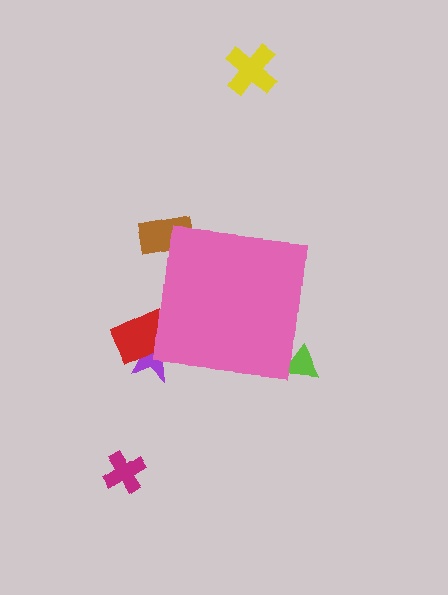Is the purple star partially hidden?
Yes, the purple star is partially hidden behind the pink square.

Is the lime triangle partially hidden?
Yes, the lime triangle is partially hidden behind the pink square.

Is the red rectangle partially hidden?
Yes, the red rectangle is partially hidden behind the pink square.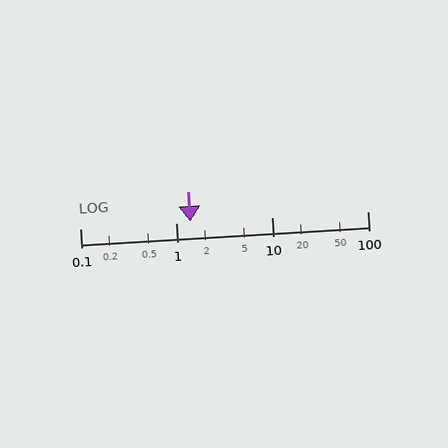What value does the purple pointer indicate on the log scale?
The pointer indicates approximately 1.4.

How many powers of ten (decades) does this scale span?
The scale spans 3 decades, from 0.1 to 100.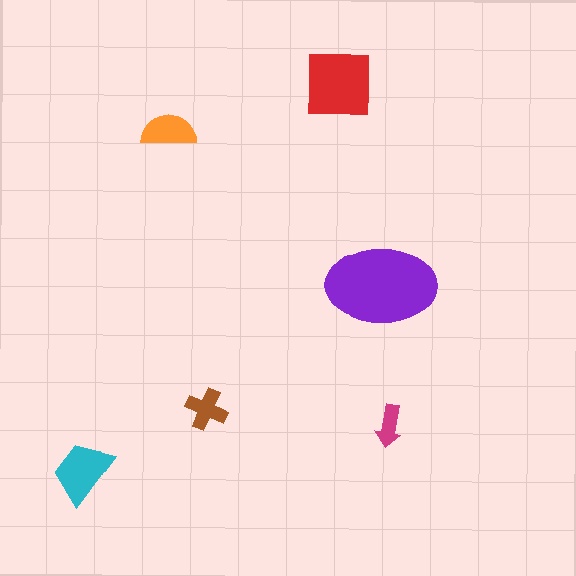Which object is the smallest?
The magenta arrow.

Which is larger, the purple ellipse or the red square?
The purple ellipse.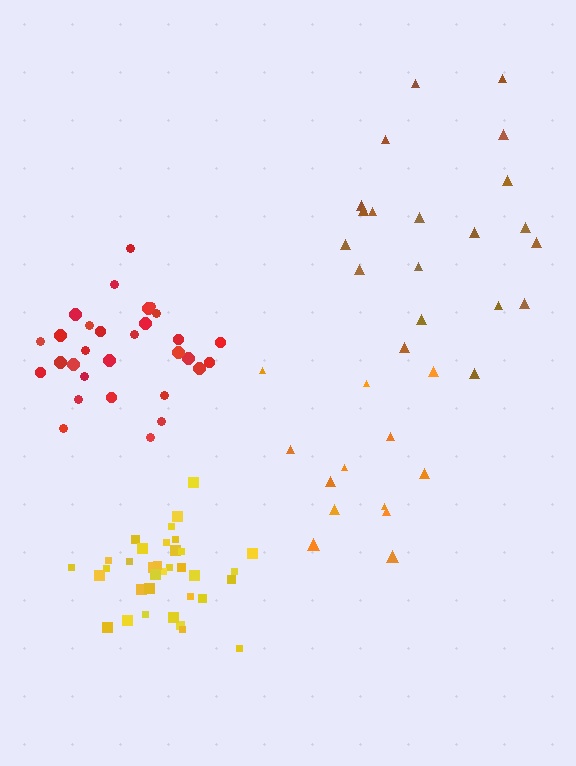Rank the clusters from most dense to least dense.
yellow, red, brown, orange.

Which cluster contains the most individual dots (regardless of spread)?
Yellow (35).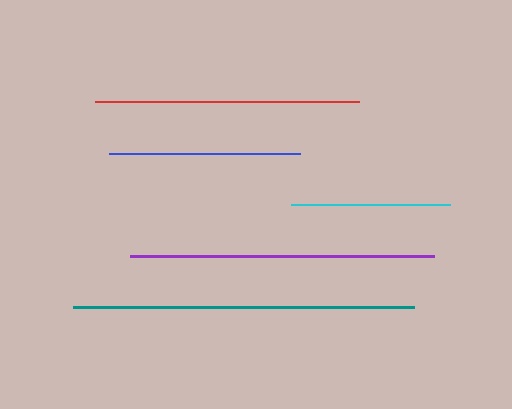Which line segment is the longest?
The teal line is the longest at approximately 341 pixels.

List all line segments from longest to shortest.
From longest to shortest: teal, purple, red, blue, cyan.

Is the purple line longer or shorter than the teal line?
The teal line is longer than the purple line.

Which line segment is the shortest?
The cyan line is the shortest at approximately 159 pixels.